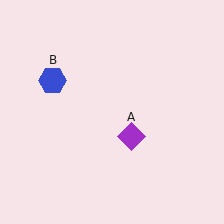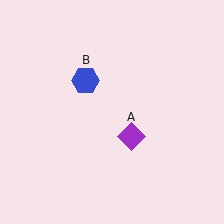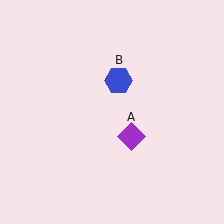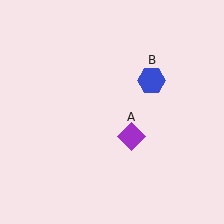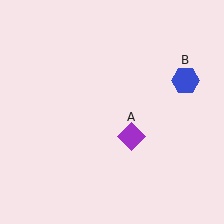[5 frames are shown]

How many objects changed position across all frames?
1 object changed position: blue hexagon (object B).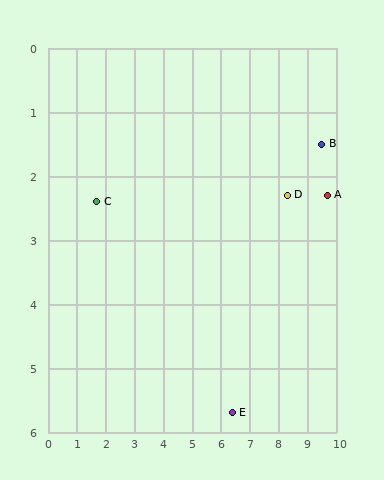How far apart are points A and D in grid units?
Points A and D are about 1.4 grid units apart.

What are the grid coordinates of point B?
Point B is at approximately (9.5, 1.5).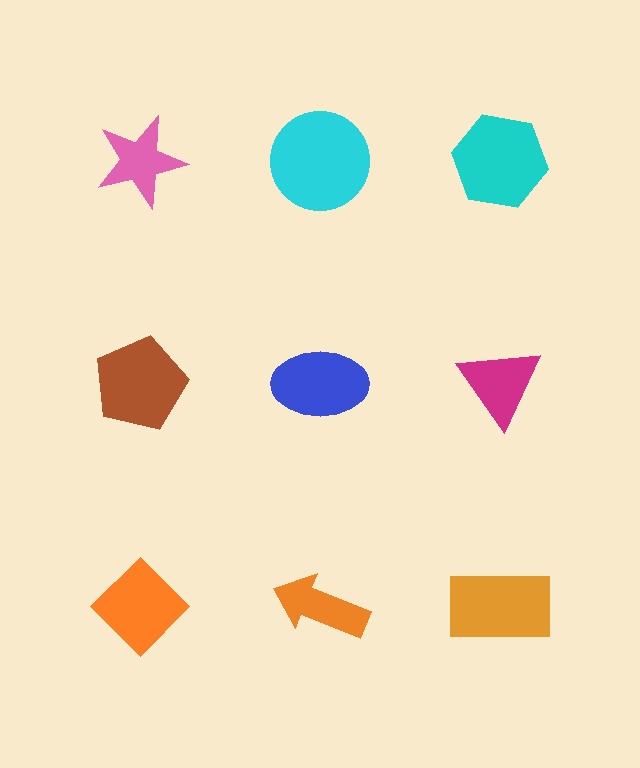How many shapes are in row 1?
3 shapes.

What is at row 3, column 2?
An orange arrow.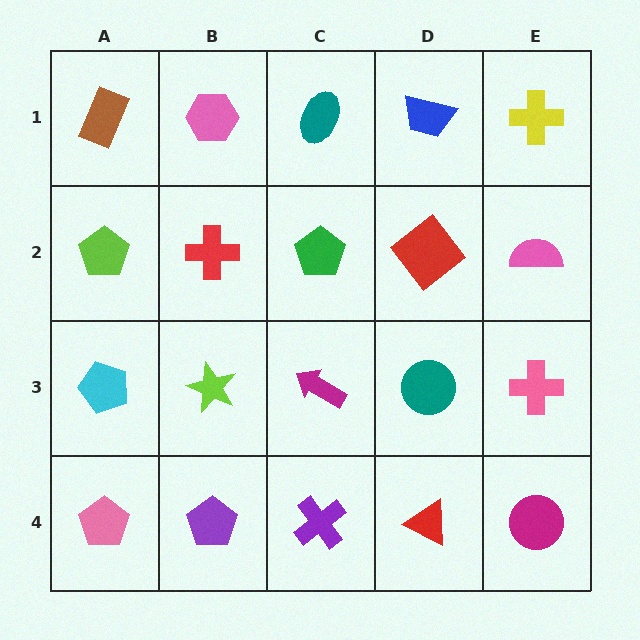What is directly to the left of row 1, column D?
A teal ellipse.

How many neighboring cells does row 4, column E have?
2.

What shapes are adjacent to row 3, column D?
A red diamond (row 2, column D), a red triangle (row 4, column D), a magenta arrow (row 3, column C), a pink cross (row 3, column E).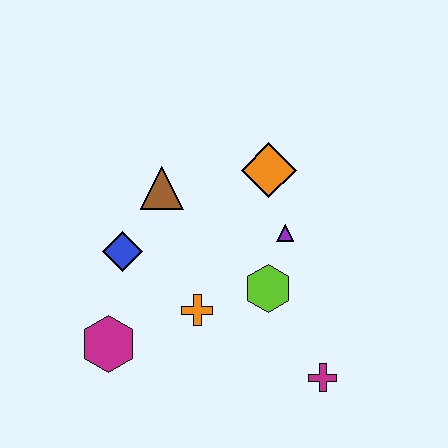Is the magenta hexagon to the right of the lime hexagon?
No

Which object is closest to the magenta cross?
The lime hexagon is closest to the magenta cross.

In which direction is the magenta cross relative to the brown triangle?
The magenta cross is below the brown triangle.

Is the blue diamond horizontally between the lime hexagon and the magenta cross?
No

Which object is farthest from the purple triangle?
The magenta hexagon is farthest from the purple triangle.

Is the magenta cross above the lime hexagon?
No